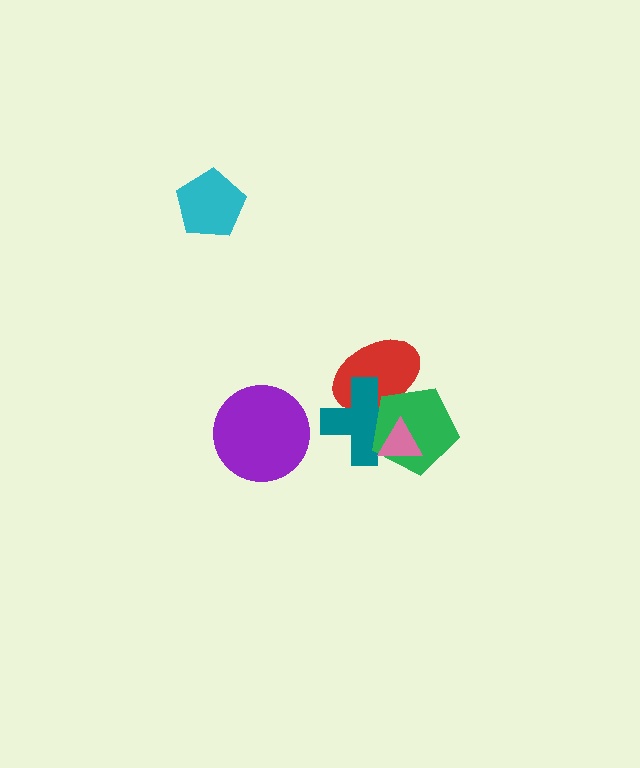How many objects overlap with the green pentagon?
3 objects overlap with the green pentagon.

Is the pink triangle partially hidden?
No, no other shape covers it.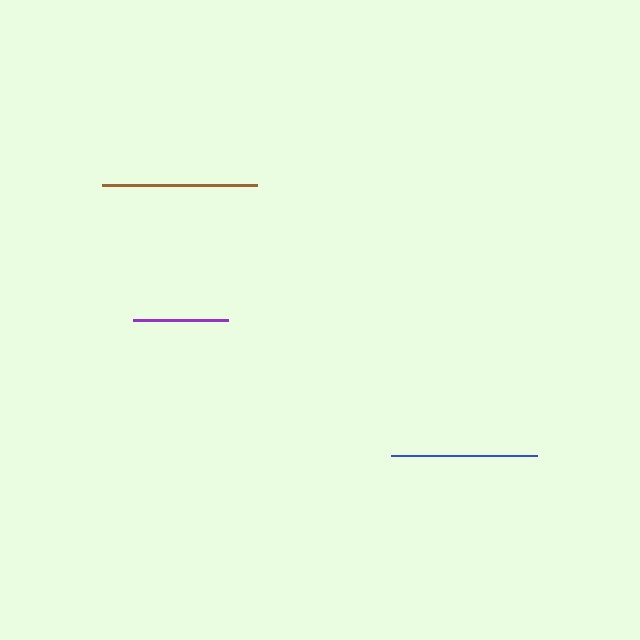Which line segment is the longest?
The brown line is the longest at approximately 155 pixels.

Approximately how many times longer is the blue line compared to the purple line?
The blue line is approximately 1.5 times the length of the purple line.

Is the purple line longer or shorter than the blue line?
The blue line is longer than the purple line.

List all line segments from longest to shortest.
From longest to shortest: brown, blue, purple.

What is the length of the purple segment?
The purple segment is approximately 95 pixels long.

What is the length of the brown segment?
The brown segment is approximately 155 pixels long.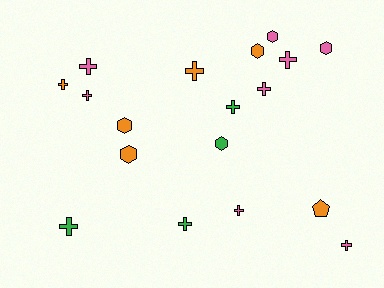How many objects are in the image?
There are 18 objects.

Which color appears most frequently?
Pink, with 8 objects.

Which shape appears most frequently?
Cross, with 11 objects.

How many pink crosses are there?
There are 6 pink crosses.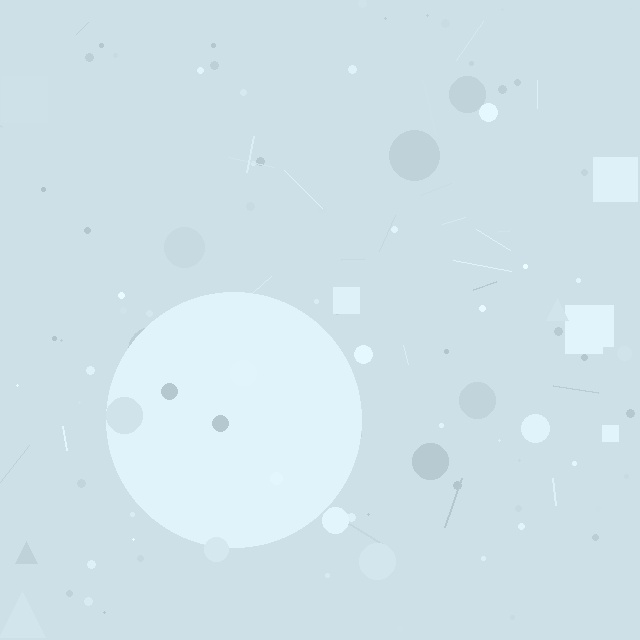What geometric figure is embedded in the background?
A circle is embedded in the background.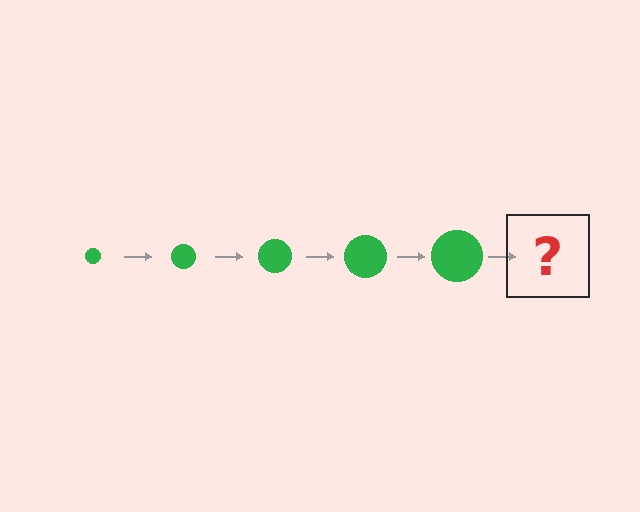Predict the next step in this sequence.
The next step is a green circle, larger than the previous one.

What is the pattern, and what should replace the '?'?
The pattern is that the circle gets progressively larger each step. The '?' should be a green circle, larger than the previous one.